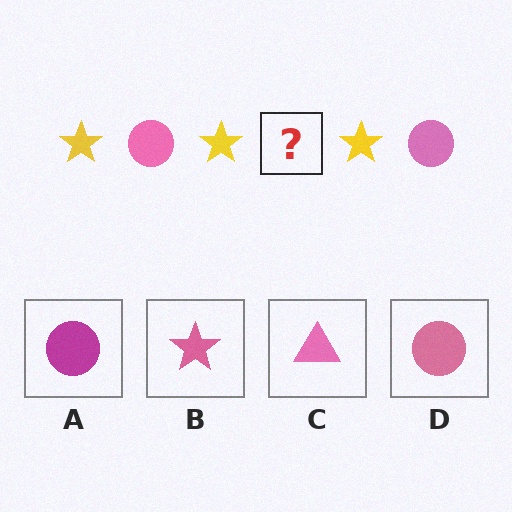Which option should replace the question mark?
Option D.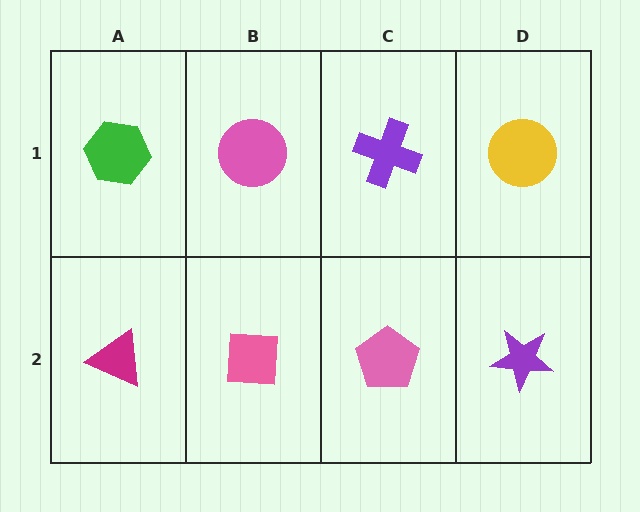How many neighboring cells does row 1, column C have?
3.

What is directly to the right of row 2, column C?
A purple star.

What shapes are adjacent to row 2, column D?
A yellow circle (row 1, column D), a pink pentagon (row 2, column C).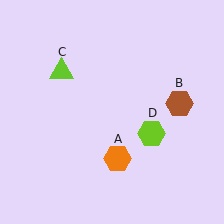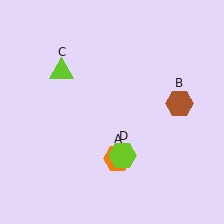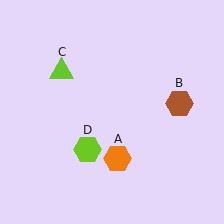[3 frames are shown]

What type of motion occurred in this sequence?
The lime hexagon (object D) rotated clockwise around the center of the scene.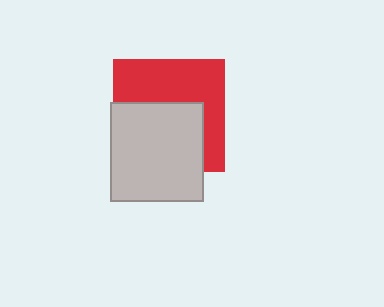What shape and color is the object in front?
The object in front is a light gray rectangle.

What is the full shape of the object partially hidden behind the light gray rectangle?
The partially hidden object is a red square.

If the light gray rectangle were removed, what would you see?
You would see the complete red square.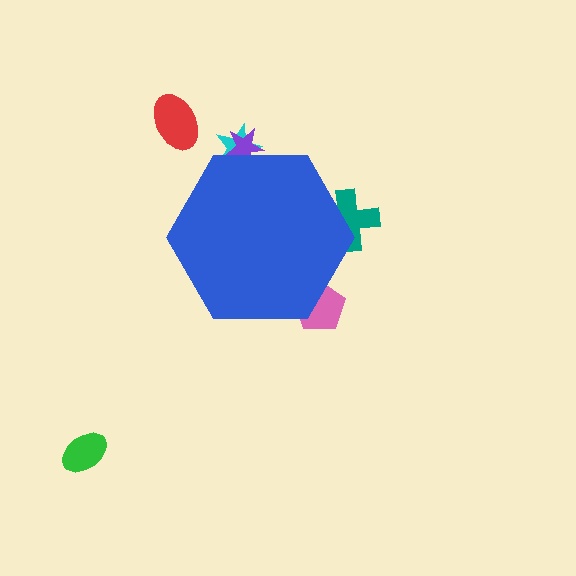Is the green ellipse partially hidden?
No, the green ellipse is fully visible.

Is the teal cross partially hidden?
Yes, the teal cross is partially hidden behind the blue hexagon.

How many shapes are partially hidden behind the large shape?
4 shapes are partially hidden.